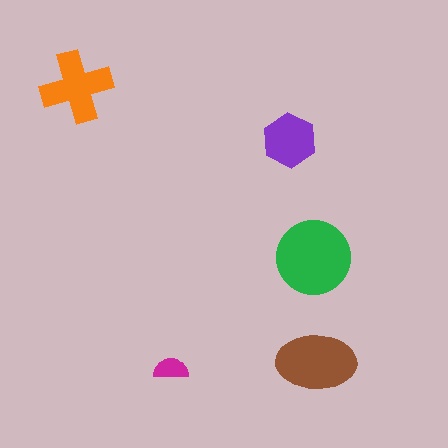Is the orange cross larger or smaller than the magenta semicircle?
Larger.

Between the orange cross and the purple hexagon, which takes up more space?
The orange cross.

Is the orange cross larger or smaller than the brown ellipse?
Smaller.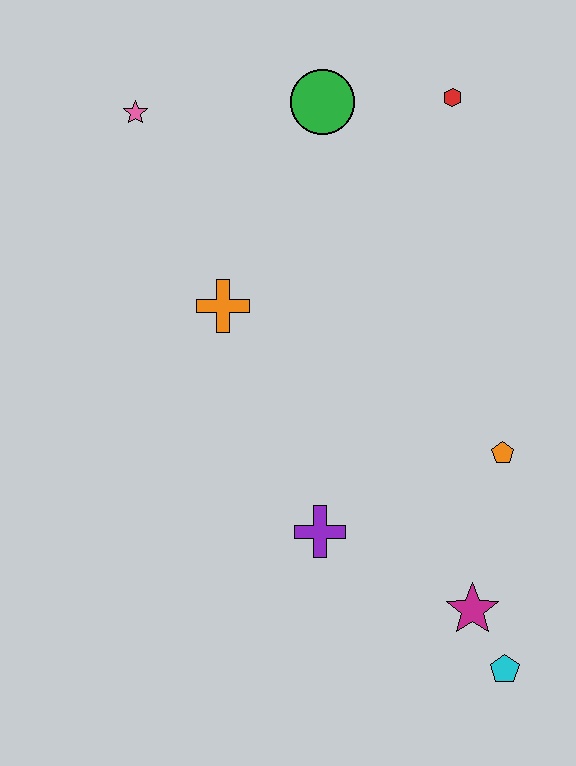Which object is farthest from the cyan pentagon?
The pink star is farthest from the cyan pentagon.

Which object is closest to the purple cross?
The magenta star is closest to the purple cross.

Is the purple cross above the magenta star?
Yes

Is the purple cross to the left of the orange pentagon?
Yes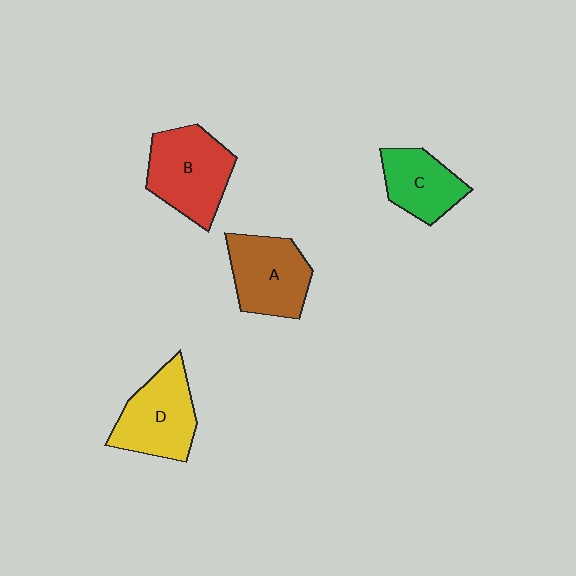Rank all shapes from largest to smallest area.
From largest to smallest: B (red), D (yellow), A (brown), C (green).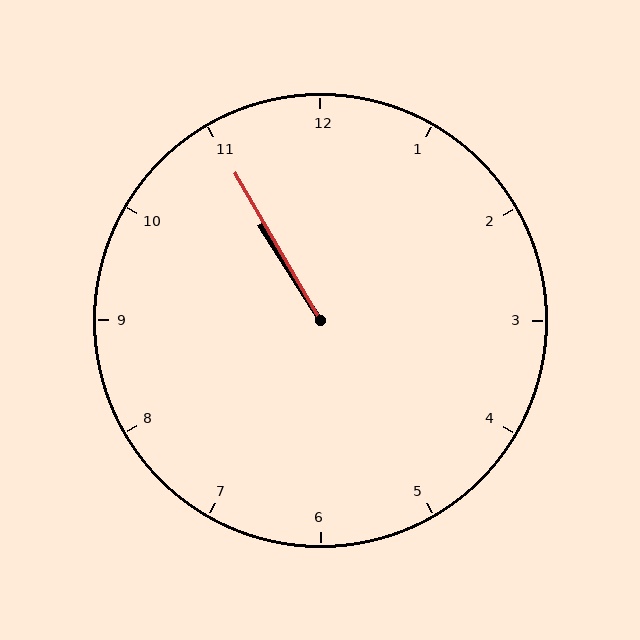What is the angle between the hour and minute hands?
Approximately 2 degrees.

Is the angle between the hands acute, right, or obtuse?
It is acute.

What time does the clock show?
10:55.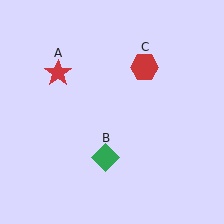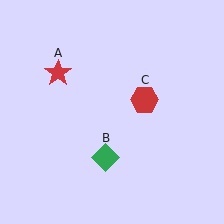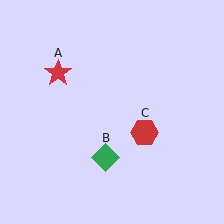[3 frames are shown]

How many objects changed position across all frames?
1 object changed position: red hexagon (object C).